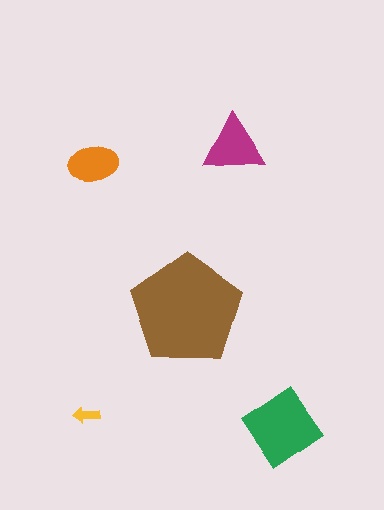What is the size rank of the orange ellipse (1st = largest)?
4th.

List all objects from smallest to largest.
The yellow arrow, the orange ellipse, the magenta triangle, the green diamond, the brown pentagon.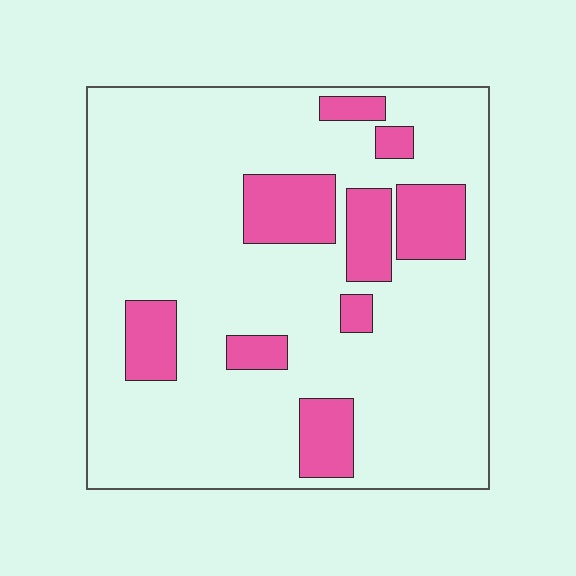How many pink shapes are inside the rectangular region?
9.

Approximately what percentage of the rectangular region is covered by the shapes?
Approximately 20%.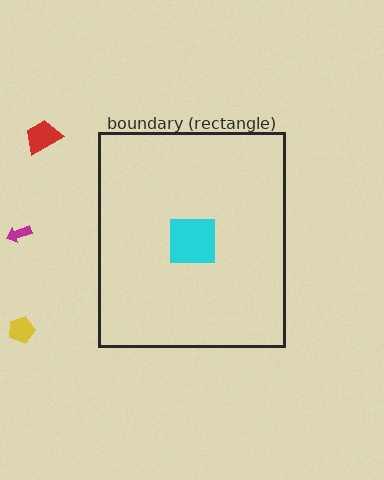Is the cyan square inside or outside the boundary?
Inside.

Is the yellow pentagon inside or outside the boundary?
Outside.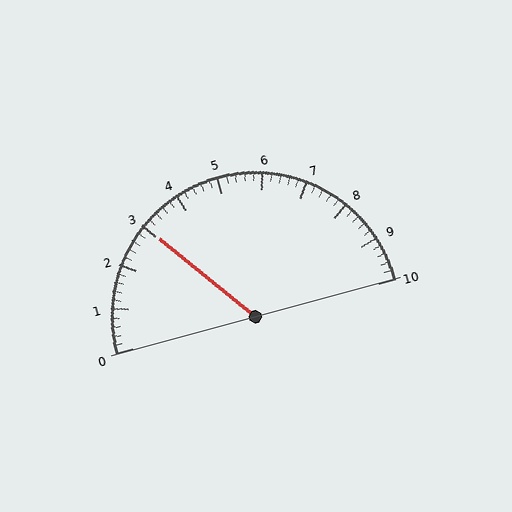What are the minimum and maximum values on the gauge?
The gauge ranges from 0 to 10.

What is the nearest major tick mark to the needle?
The nearest major tick mark is 3.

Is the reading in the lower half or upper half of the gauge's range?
The reading is in the lower half of the range (0 to 10).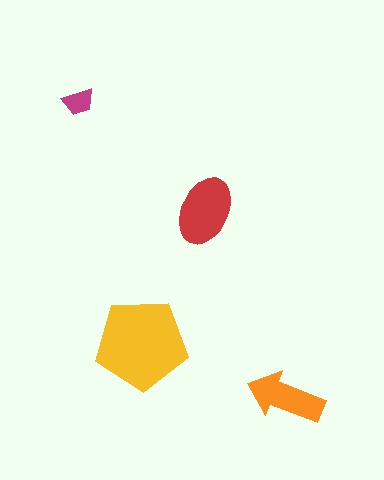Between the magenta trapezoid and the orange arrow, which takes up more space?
The orange arrow.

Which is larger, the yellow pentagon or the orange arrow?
The yellow pentagon.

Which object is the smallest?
The magenta trapezoid.